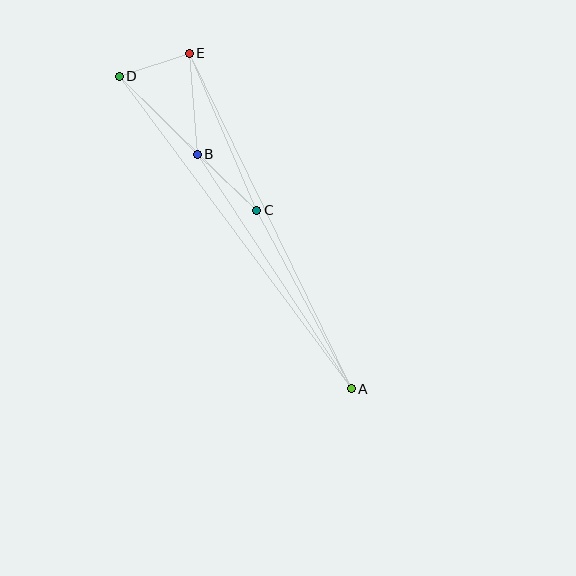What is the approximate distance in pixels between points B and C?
The distance between B and C is approximately 82 pixels.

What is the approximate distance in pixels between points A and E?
The distance between A and E is approximately 373 pixels.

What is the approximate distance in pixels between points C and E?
The distance between C and E is approximately 171 pixels.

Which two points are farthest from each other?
Points A and D are farthest from each other.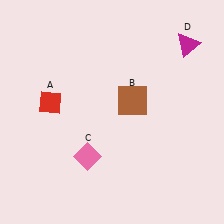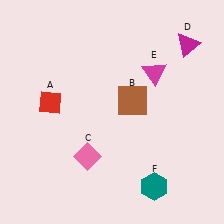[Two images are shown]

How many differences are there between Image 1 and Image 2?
There are 2 differences between the two images.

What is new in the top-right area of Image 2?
A magenta triangle (E) was added in the top-right area of Image 2.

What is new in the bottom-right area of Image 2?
A teal hexagon (F) was added in the bottom-right area of Image 2.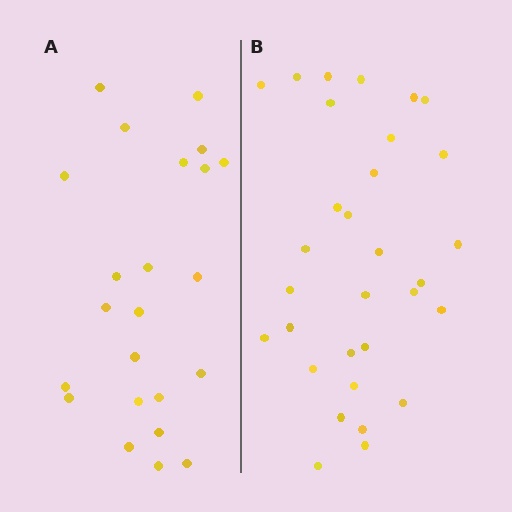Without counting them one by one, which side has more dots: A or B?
Region B (the right region) has more dots.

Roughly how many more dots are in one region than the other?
Region B has roughly 8 or so more dots than region A.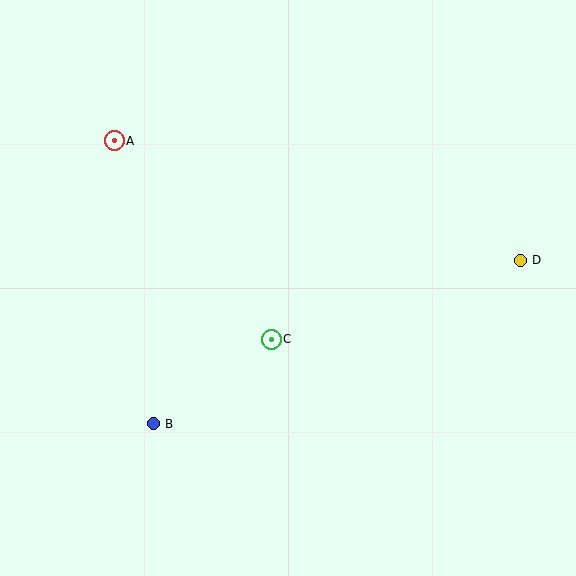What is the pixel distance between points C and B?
The distance between C and B is 145 pixels.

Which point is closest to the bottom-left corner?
Point B is closest to the bottom-left corner.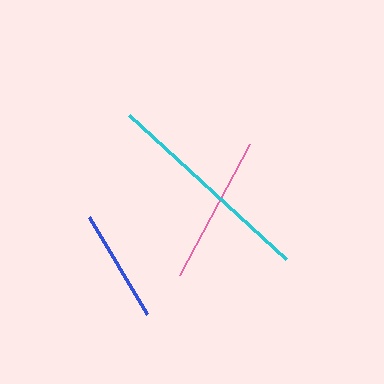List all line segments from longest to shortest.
From longest to shortest: cyan, pink, blue.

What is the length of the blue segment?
The blue segment is approximately 113 pixels long.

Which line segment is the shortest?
The blue line is the shortest at approximately 113 pixels.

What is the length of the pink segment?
The pink segment is approximately 148 pixels long.